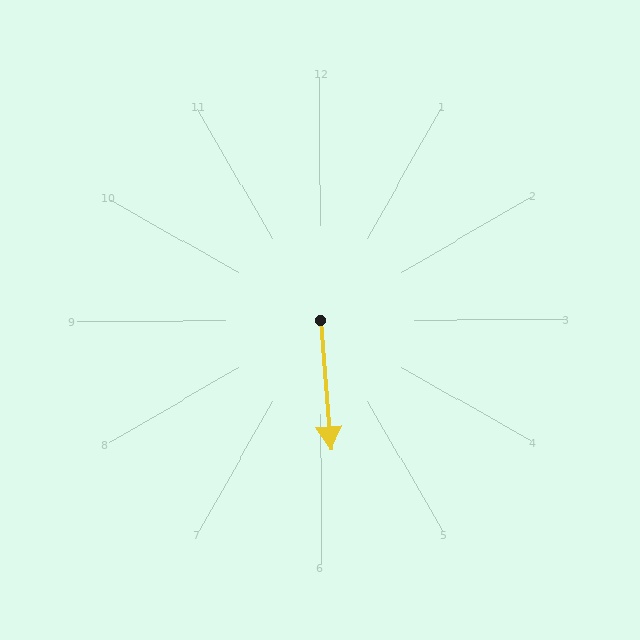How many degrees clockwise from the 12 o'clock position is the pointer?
Approximately 176 degrees.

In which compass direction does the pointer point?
South.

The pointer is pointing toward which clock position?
Roughly 6 o'clock.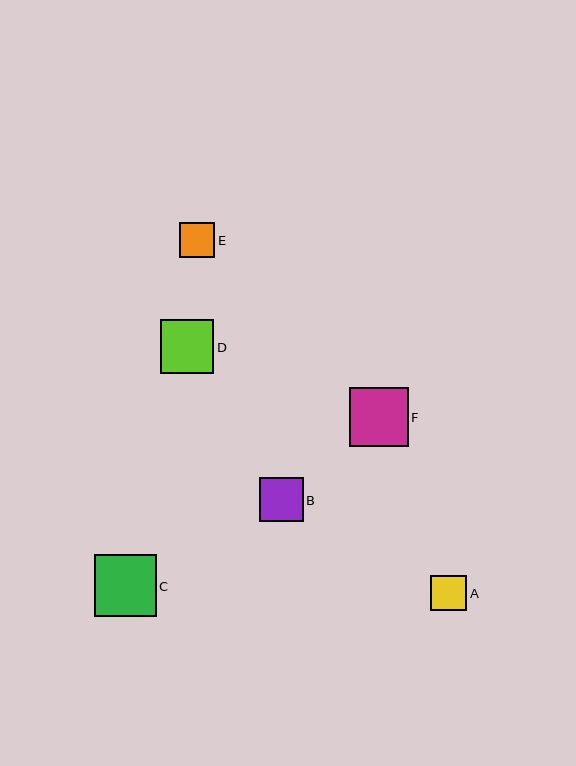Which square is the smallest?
Square E is the smallest with a size of approximately 35 pixels.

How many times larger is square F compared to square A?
Square F is approximately 1.6 times the size of square A.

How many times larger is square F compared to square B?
Square F is approximately 1.3 times the size of square B.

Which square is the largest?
Square C is the largest with a size of approximately 62 pixels.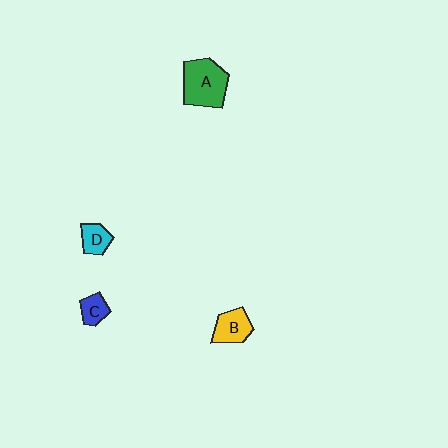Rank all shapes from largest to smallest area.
From largest to smallest: A (green), B (yellow), D (cyan), C (blue).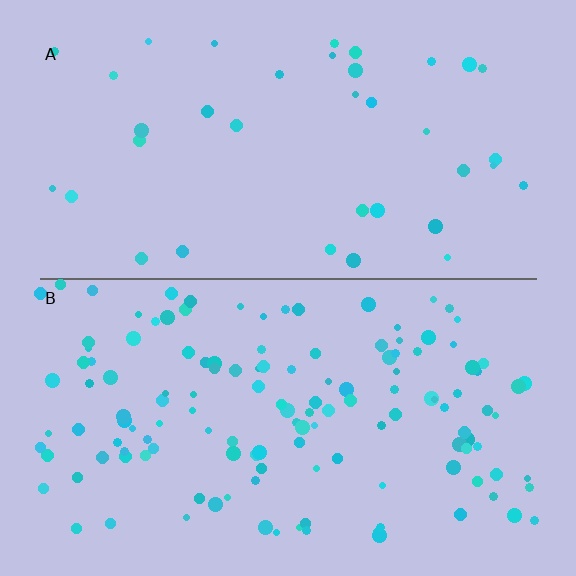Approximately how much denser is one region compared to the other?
Approximately 3.7× — region B over region A.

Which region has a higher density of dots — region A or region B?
B (the bottom).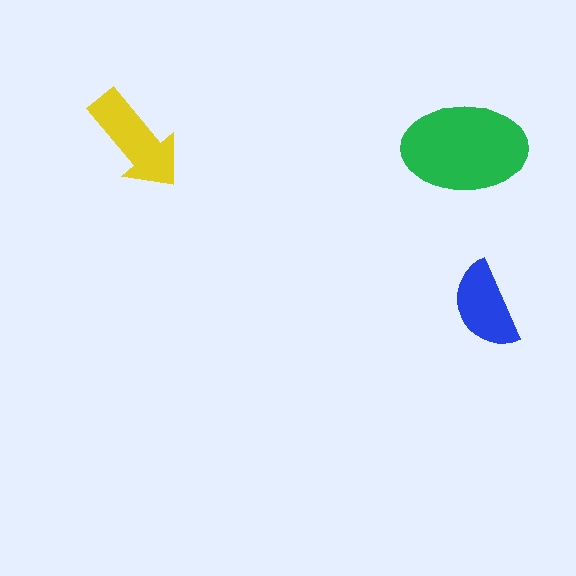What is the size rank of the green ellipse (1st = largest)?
1st.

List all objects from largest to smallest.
The green ellipse, the yellow arrow, the blue semicircle.